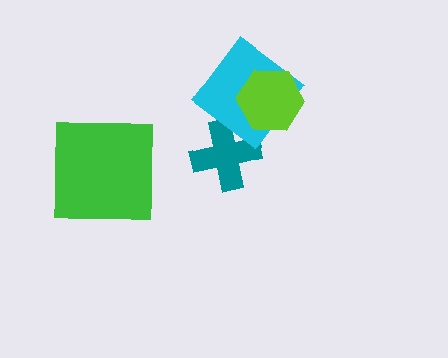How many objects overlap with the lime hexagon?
1 object overlaps with the lime hexagon.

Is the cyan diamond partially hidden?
Yes, it is partially covered by another shape.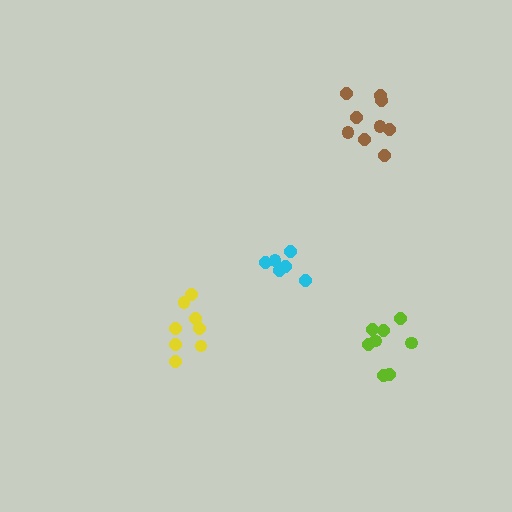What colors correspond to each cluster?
The clusters are colored: cyan, brown, yellow, lime.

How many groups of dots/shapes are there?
There are 4 groups.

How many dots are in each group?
Group 1: 6 dots, Group 2: 9 dots, Group 3: 8 dots, Group 4: 8 dots (31 total).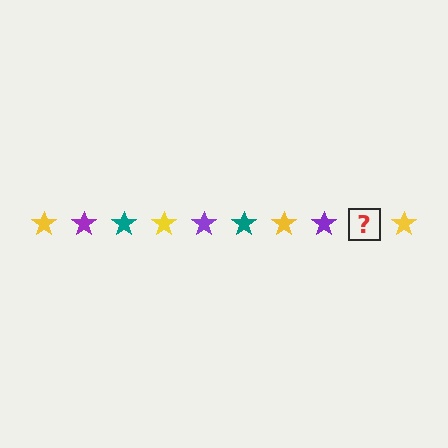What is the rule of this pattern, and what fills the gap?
The rule is that the pattern cycles through yellow, purple, teal stars. The gap should be filled with a teal star.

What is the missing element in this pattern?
The missing element is a teal star.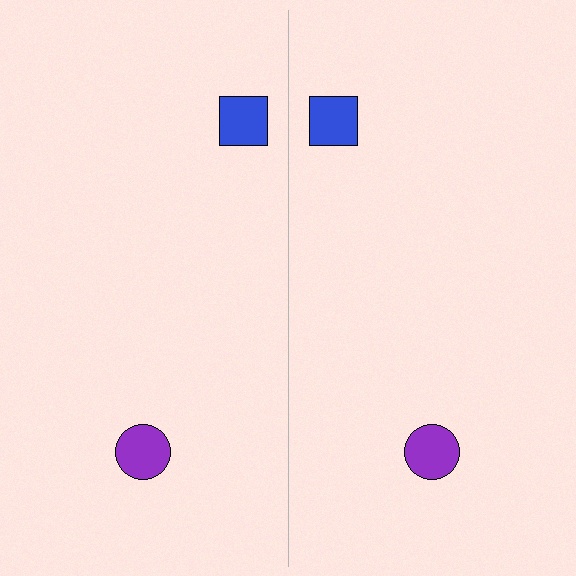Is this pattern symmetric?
Yes, this pattern has bilateral (reflection) symmetry.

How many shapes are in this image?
There are 4 shapes in this image.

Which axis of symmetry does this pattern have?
The pattern has a vertical axis of symmetry running through the center of the image.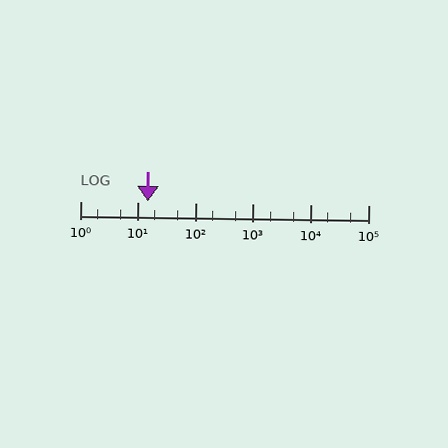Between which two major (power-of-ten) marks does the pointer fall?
The pointer is between 10 and 100.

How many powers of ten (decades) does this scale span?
The scale spans 5 decades, from 1 to 100000.